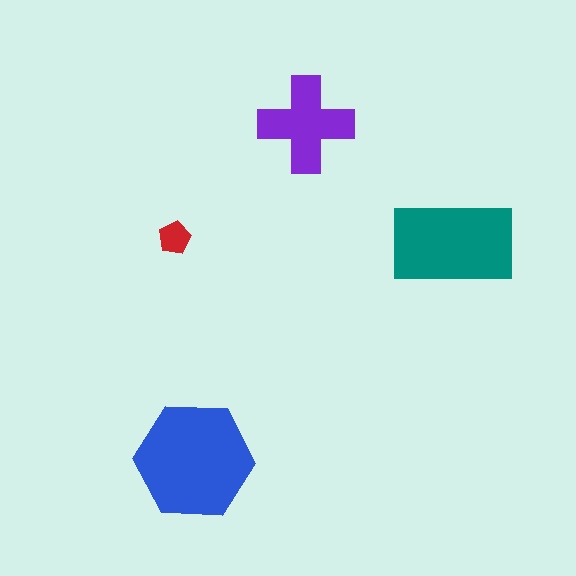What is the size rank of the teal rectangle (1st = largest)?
2nd.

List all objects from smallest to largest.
The red pentagon, the purple cross, the teal rectangle, the blue hexagon.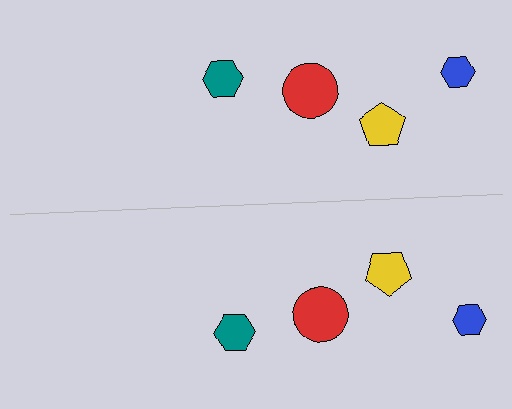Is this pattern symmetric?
Yes, this pattern has bilateral (reflection) symmetry.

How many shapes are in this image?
There are 8 shapes in this image.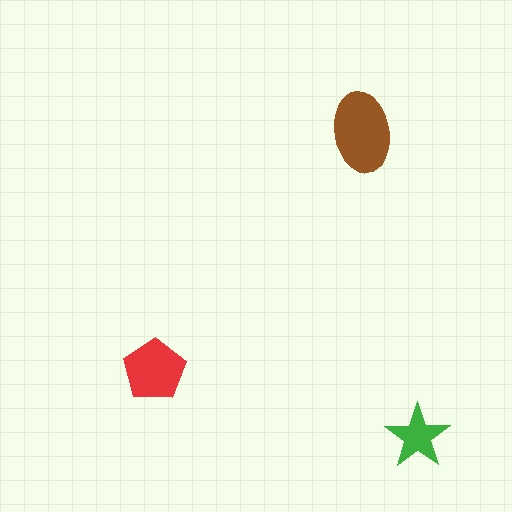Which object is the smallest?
The green star.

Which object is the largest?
The brown ellipse.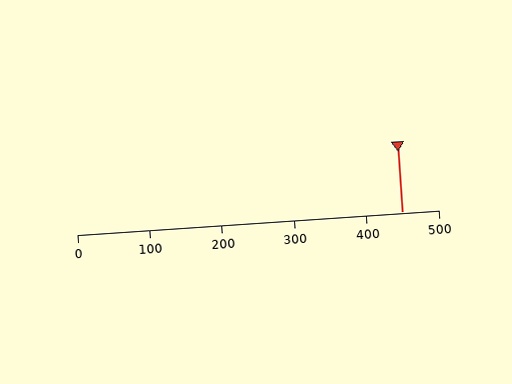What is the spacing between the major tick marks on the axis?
The major ticks are spaced 100 apart.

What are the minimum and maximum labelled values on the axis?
The axis runs from 0 to 500.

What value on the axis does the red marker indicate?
The marker indicates approximately 450.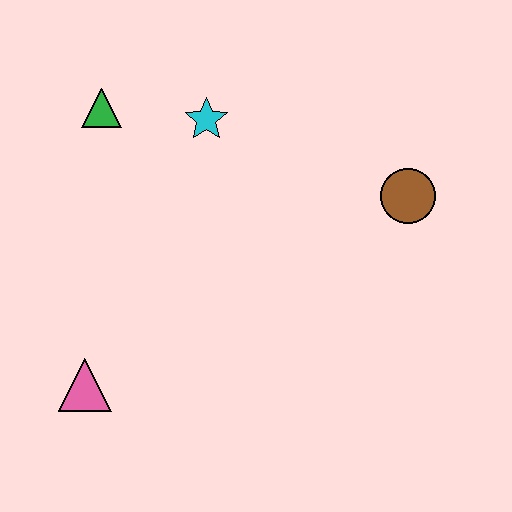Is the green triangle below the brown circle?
No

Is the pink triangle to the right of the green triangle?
No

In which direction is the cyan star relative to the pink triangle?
The cyan star is above the pink triangle.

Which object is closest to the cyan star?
The green triangle is closest to the cyan star.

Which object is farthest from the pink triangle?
The brown circle is farthest from the pink triangle.